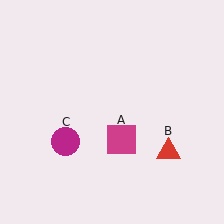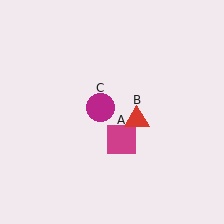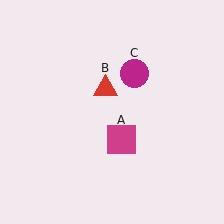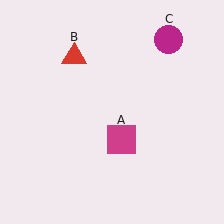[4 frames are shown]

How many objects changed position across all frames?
2 objects changed position: red triangle (object B), magenta circle (object C).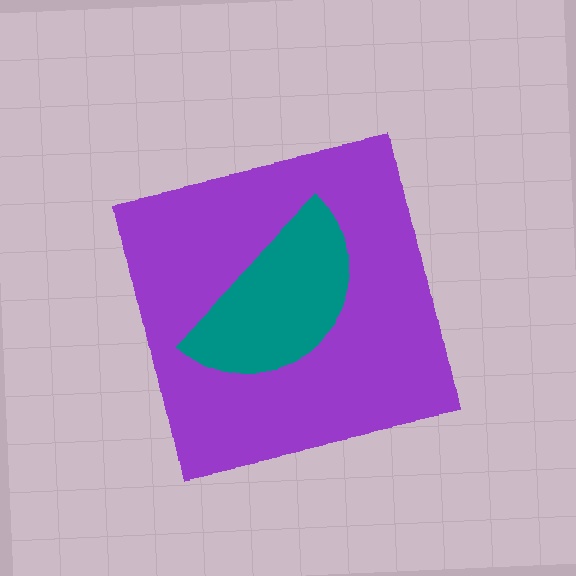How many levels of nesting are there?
2.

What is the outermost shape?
The purple square.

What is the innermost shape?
The teal semicircle.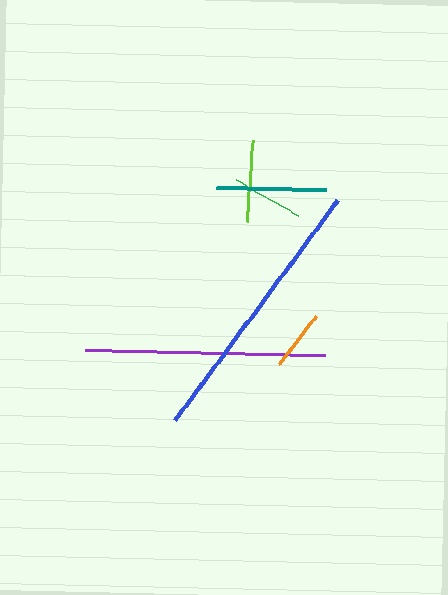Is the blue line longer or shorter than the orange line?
The blue line is longer than the orange line.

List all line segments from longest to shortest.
From longest to shortest: blue, purple, teal, lime, green, orange.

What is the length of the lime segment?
The lime segment is approximately 82 pixels long.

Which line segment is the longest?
The blue line is the longest at approximately 275 pixels.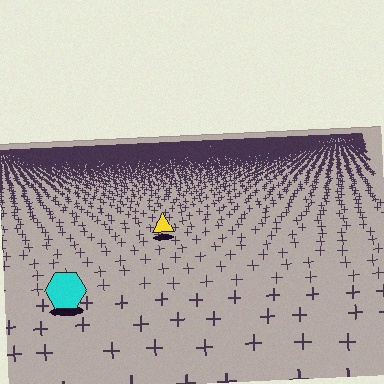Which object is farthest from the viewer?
The yellow triangle is farthest from the viewer. It appears smaller and the ground texture around it is denser.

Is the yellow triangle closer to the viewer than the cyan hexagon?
No. The cyan hexagon is closer — you can tell from the texture gradient: the ground texture is coarser near it.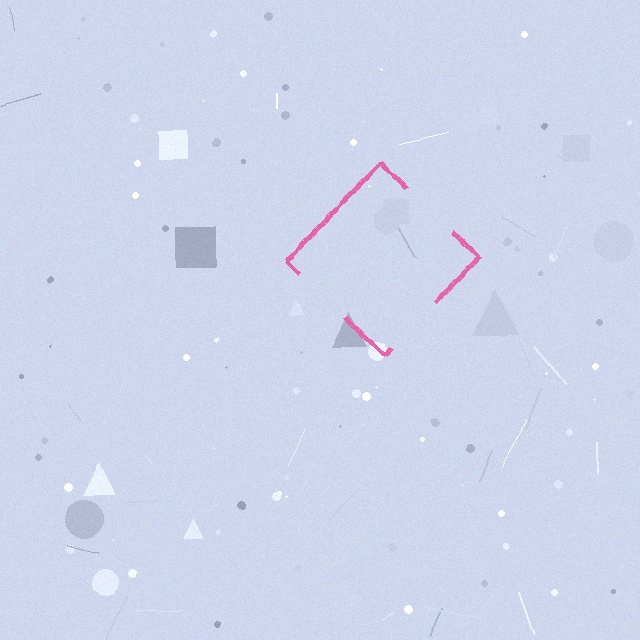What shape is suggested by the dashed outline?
The dashed outline suggests a diamond.